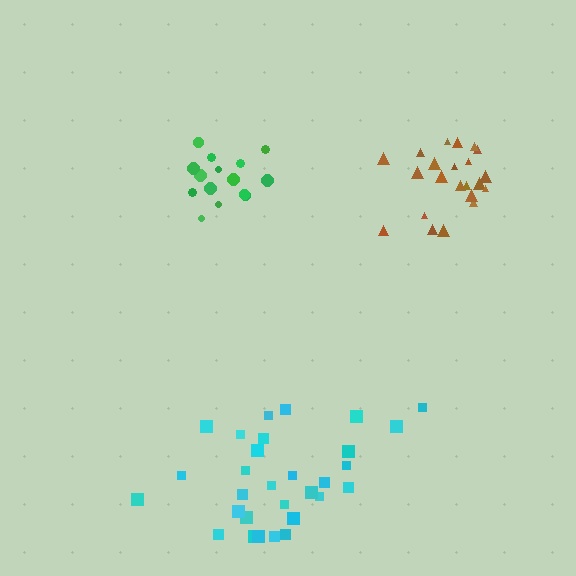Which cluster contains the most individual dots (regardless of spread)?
Cyan (30).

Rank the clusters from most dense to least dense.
brown, green, cyan.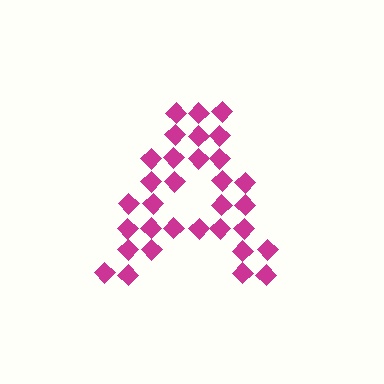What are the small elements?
The small elements are diamonds.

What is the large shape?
The large shape is the letter A.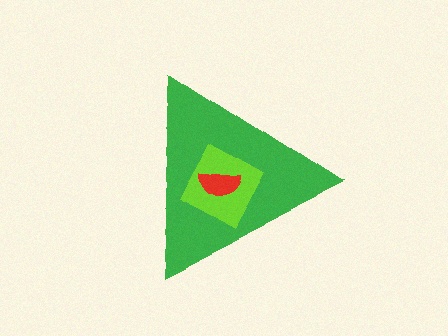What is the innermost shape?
The red semicircle.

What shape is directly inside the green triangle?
The lime diamond.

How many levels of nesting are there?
3.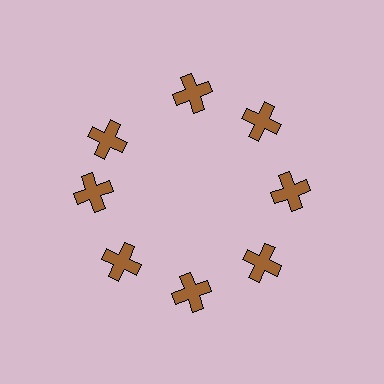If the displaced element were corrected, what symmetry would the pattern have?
It would have 8-fold rotational symmetry — the pattern would map onto itself every 45 degrees.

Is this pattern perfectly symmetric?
No. The 8 brown crosses are arranged in a ring, but one element near the 10 o'clock position is rotated out of alignment along the ring, breaking the 8-fold rotational symmetry.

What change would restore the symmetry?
The symmetry would be restored by rotating it back into even spacing with its neighbors so that all 8 crosses sit at equal angles and equal distance from the center.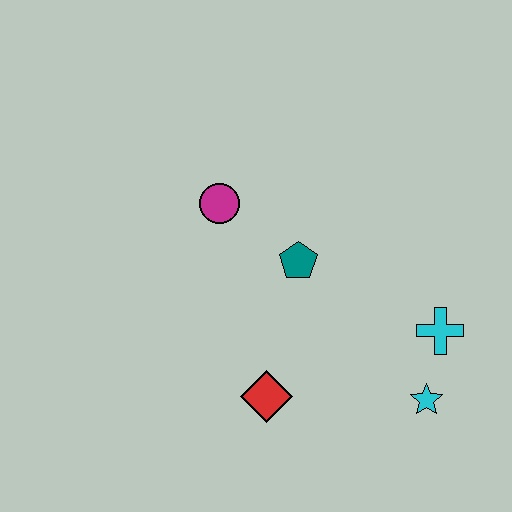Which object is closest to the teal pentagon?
The magenta circle is closest to the teal pentagon.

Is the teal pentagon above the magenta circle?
No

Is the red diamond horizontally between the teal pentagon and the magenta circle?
Yes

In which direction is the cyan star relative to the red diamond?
The cyan star is to the right of the red diamond.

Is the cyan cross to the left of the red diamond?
No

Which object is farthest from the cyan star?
The magenta circle is farthest from the cyan star.